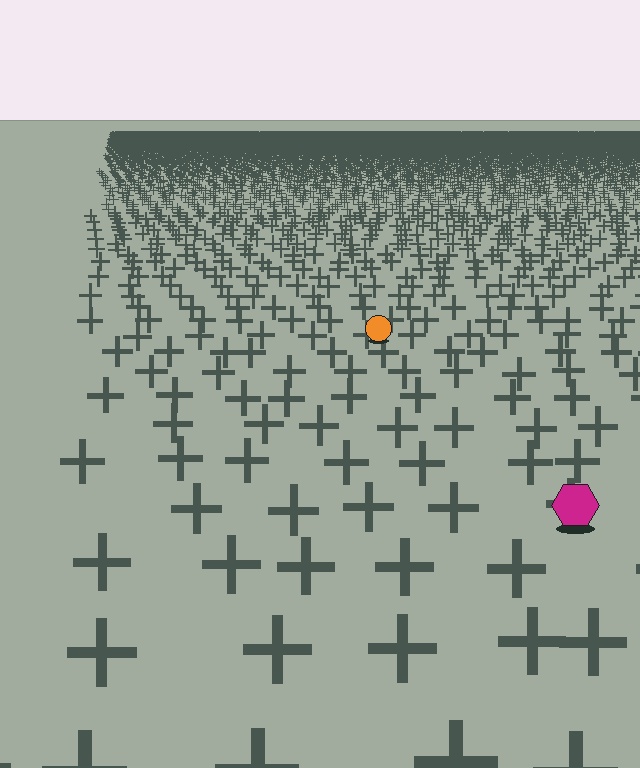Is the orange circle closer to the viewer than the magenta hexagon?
No. The magenta hexagon is closer — you can tell from the texture gradient: the ground texture is coarser near it.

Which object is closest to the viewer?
The magenta hexagon is closest. The texture marks near it are larger and more spread out.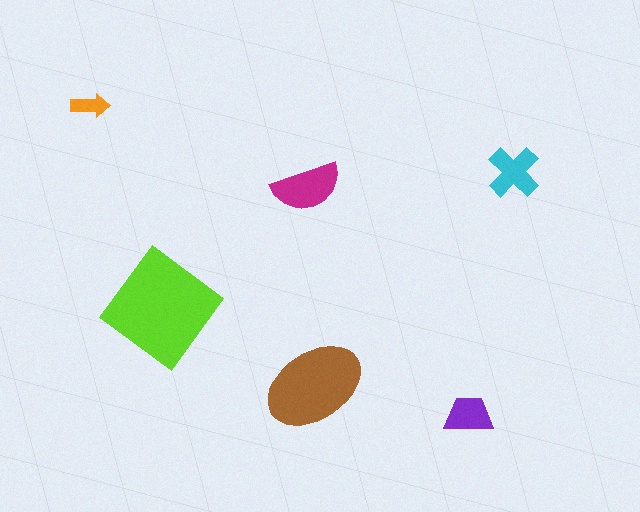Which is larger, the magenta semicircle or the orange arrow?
The magenta semicircle.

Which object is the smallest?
The orange arrow.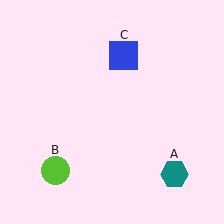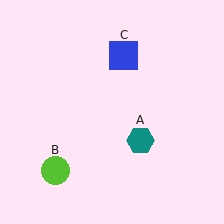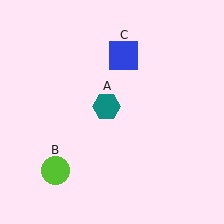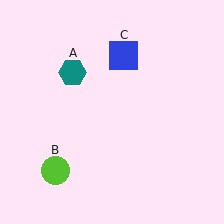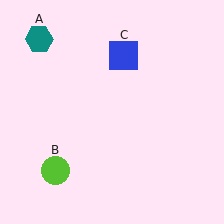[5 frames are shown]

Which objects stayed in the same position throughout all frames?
Lime circle (object B) and blue square (object C) remained stationary.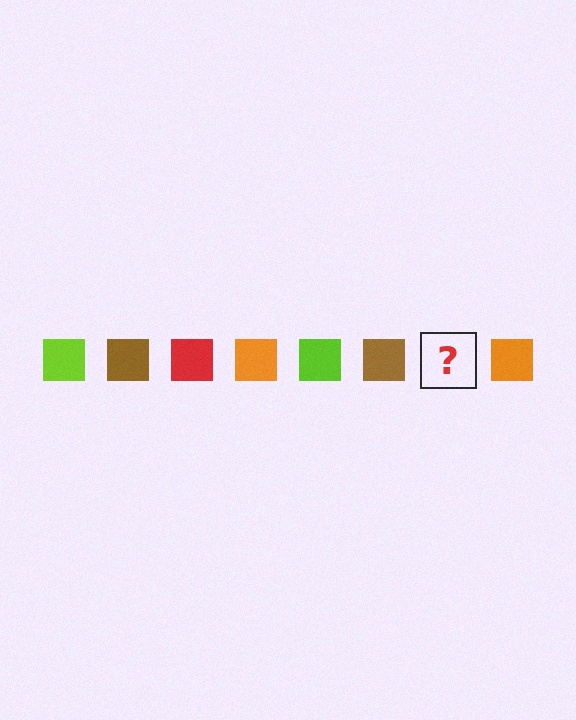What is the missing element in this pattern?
The missing element is a red square.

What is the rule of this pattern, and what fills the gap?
The rule is that the pattern cycles through lime, brown, red, orange squares. The gap should be filled with a red square.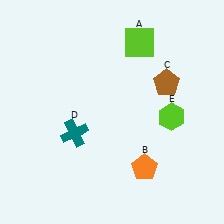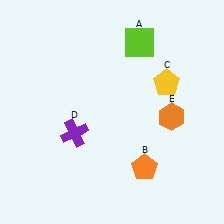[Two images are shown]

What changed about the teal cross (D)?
In Image 1, D is teal. In Image 2, it changed to purple.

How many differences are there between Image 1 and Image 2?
There are 3 differences between the two images.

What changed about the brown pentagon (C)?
In Image 1, C is brown. In Image 2, it changed to yellow.